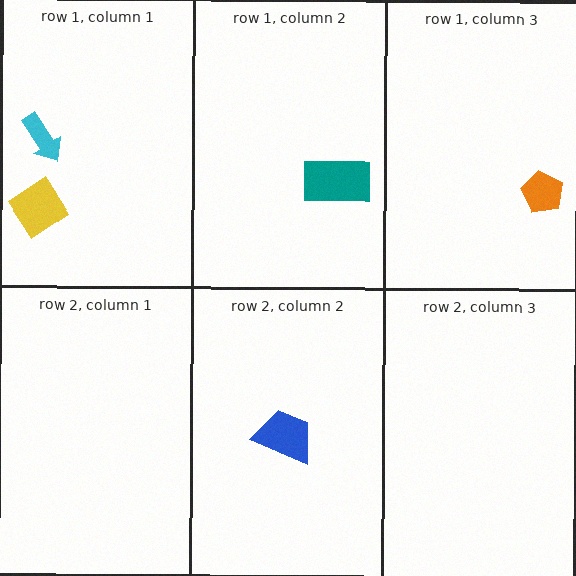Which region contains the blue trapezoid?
The row 2, column 2 region.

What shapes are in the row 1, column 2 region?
The teal rectangle.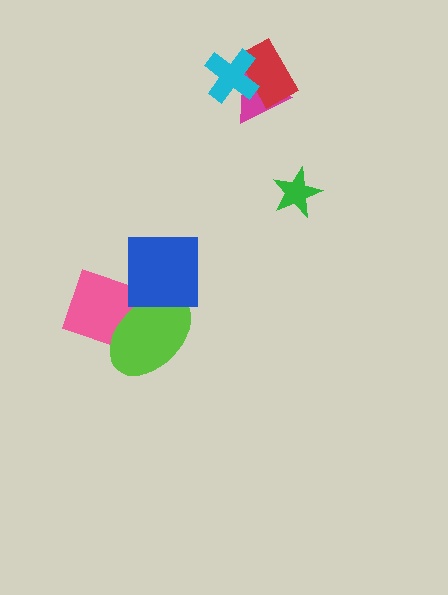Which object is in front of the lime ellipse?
The blue square is in front of the lime ellipse.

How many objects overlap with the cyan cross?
2 objects overlap with the cyan cross.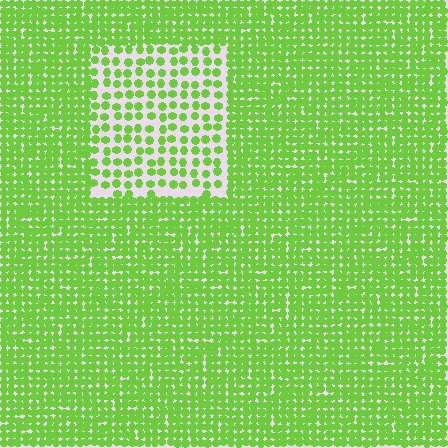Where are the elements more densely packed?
The elements are more densely packed outside the rectangle boundary.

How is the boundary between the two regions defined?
The boundary is defined by a change in element density (approximately 2.2x ratio). All elements are the same color, size, and shape.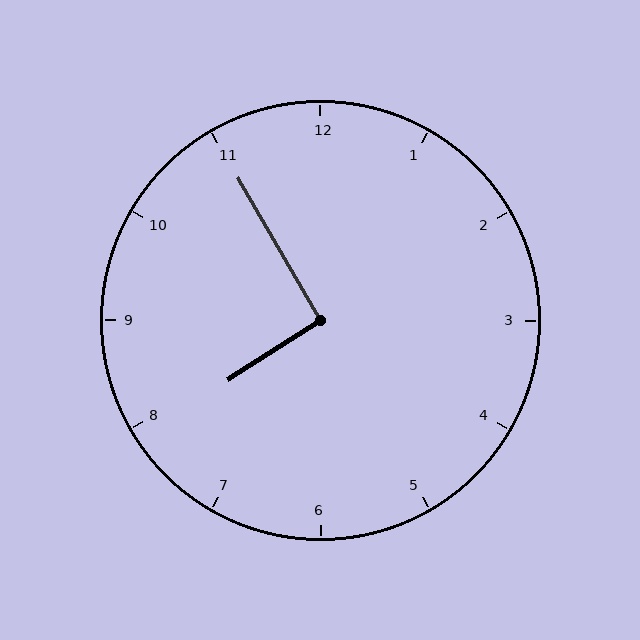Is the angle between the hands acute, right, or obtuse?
It is right.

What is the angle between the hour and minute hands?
Approximately 92 degrees.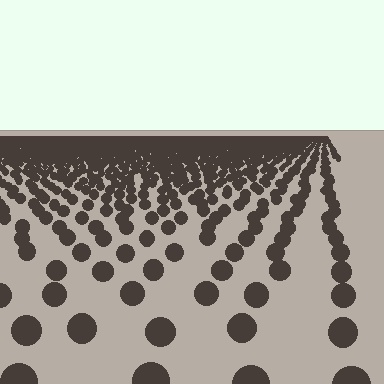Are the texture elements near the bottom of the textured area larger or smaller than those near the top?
Larger. Near the bottom, elements are closer to the viewer and appear at a bigger on-screen size.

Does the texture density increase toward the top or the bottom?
Density increases toward the top.